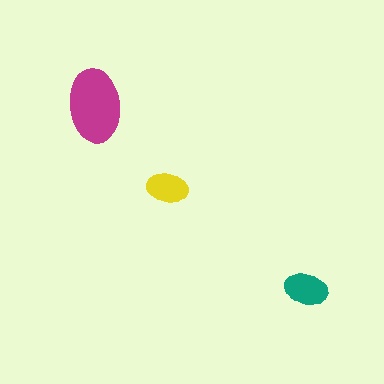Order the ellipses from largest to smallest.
the magenta one, the teal one, the yellow one.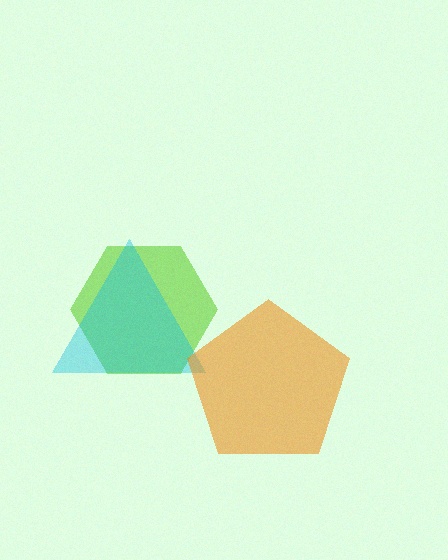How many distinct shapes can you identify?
There are 3 distinct shapes: a lime hexagon, a cyan triangle, an orange pentagon.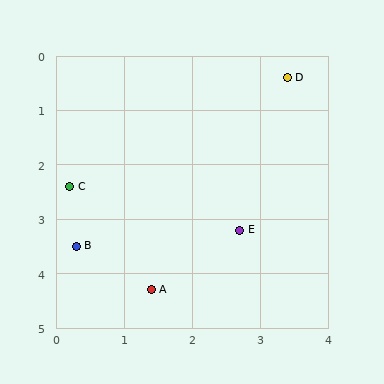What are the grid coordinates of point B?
Point B is at approximately (0.3, 3.5).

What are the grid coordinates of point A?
Point A is at approximately (1.4, 4.3).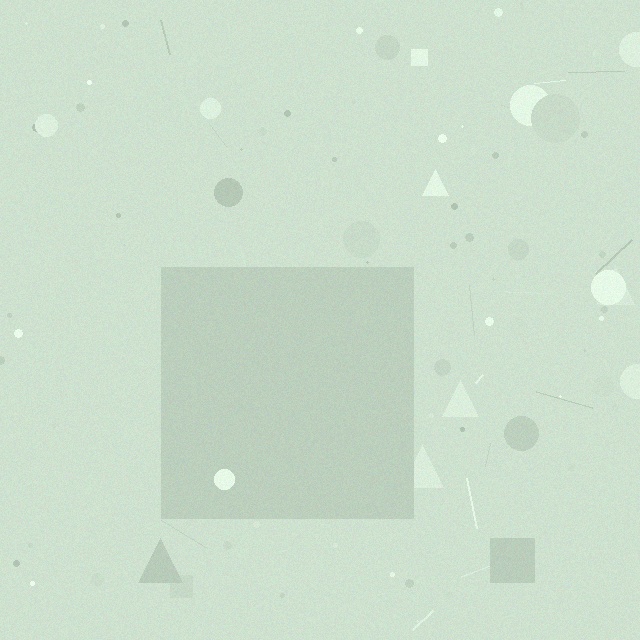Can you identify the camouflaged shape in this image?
The camouflaged shape is a square.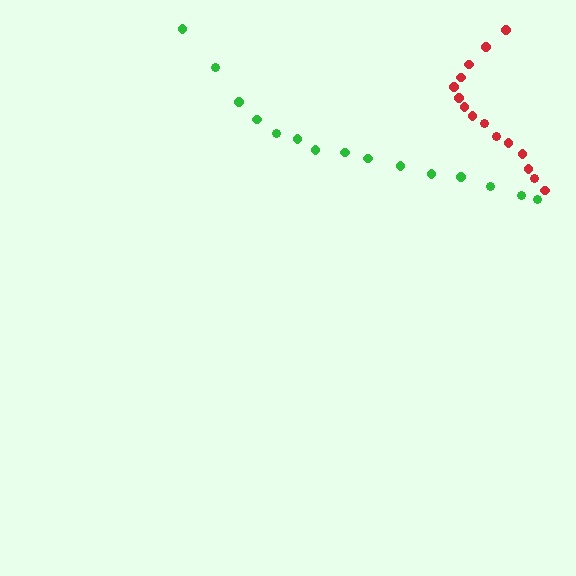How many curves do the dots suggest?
There are 2 distinct paths.